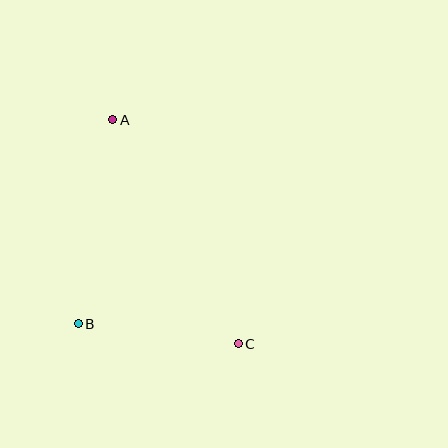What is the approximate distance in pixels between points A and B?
The distance between A and B is approximately 207 pixels.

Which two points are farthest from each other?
Points A and C are farthest from each other.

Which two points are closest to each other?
Points B and C are closest to each other.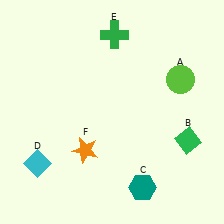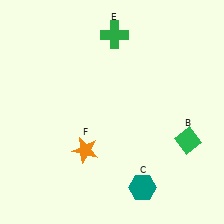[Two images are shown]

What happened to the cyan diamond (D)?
The cyan diamond (D) was removed in Image 2. It was in the bottom-left area of Image 1.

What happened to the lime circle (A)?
The lime circle (A) was removed in Image 2. It was in the top-right area of Image 1.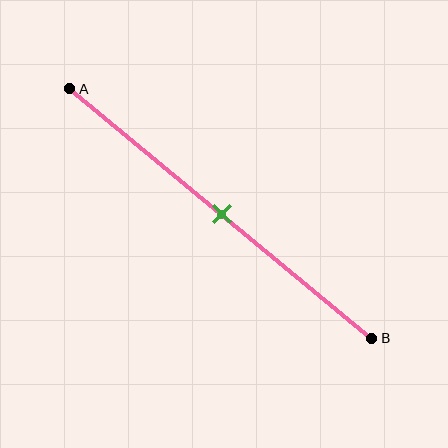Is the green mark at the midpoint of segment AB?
Yes, the mark is approximately at the midpoint.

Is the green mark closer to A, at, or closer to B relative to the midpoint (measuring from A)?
The green mark is approximately at the midpoint of segment AB.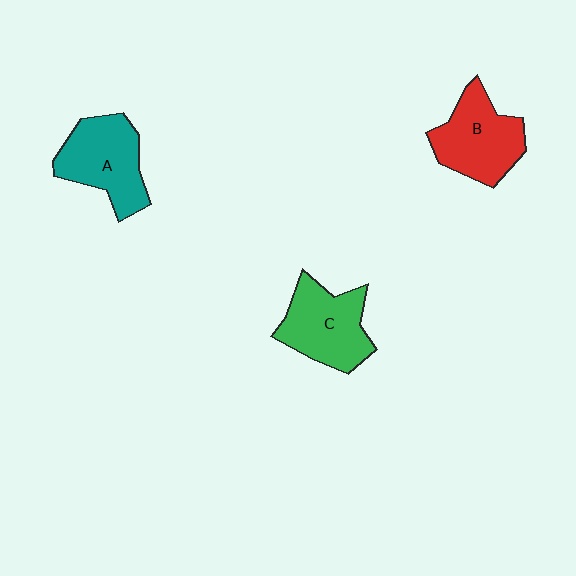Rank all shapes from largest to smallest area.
From largest to smallest: A (teal), C (green), B (red).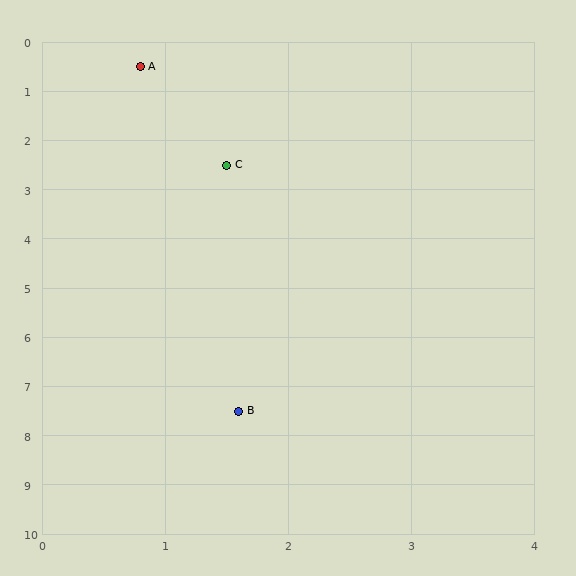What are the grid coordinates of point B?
Point B is at approximately (1.6, 7.5).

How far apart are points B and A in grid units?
Points B and A are about 7.0 grid units apart.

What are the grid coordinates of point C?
Point C is at approximately (1.5, 2.5).